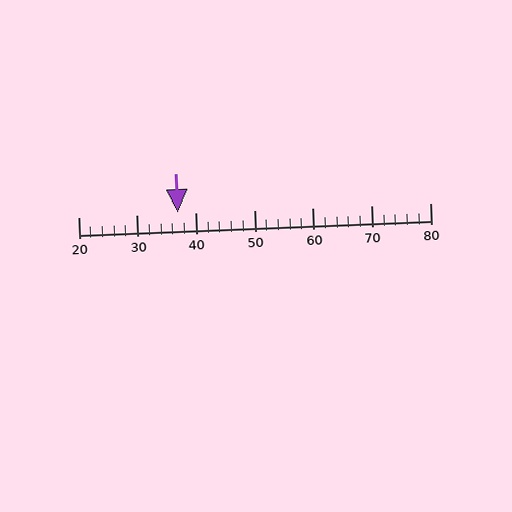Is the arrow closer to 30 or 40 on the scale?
The arrow is closer to 40.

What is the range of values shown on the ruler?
The ruler shows values from 20 to 80.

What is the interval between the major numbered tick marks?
The major tick marks are spaced 10 units apart.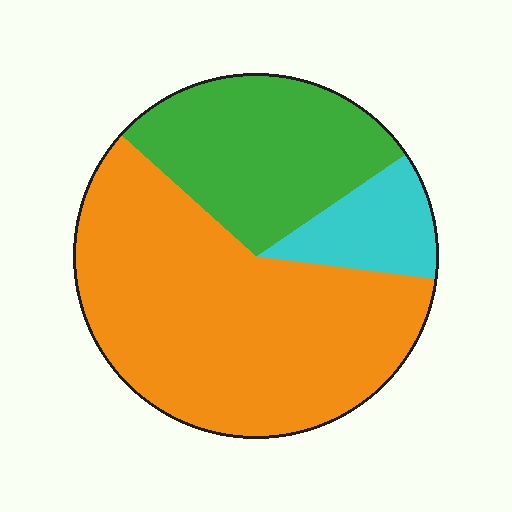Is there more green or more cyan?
Green.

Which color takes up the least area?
Cyan, at roughly 10%.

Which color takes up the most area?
Orange, at roughly 60%.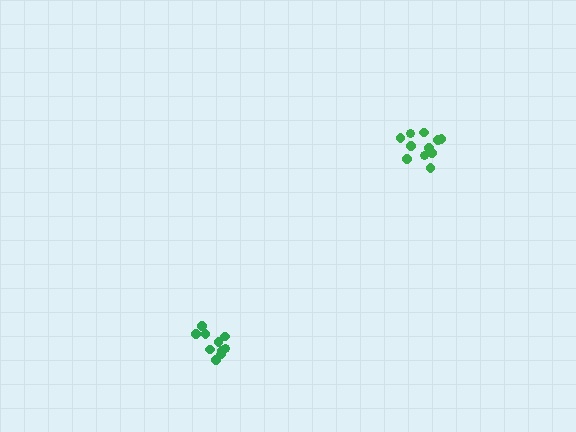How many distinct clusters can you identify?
There are 2 distinct clusters.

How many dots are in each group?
Group 1: 10 dots, Group 2: 11 dots (21 total).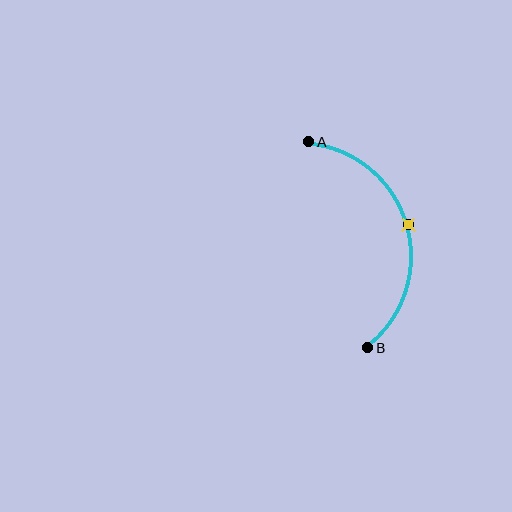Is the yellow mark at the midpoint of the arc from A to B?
Yes. The yellow mark lies on the arc at equal arc-length from both A and B — it is the arc midpoint.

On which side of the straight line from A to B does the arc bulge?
The arc bulges to the right of the straight line connecting A and B.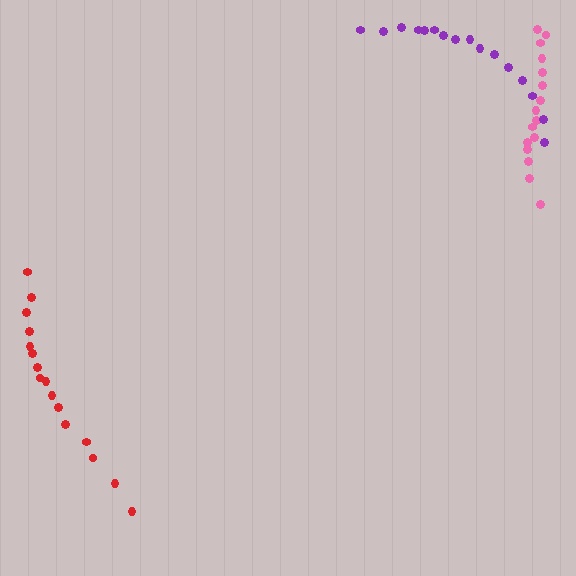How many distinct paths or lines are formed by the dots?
There are 3 distinct paths.